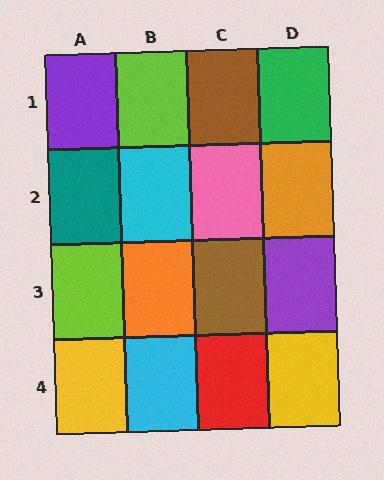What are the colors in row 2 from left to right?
Teal, cyan, pink, orange.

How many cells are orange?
2 cells are orange.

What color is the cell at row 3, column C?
Brown.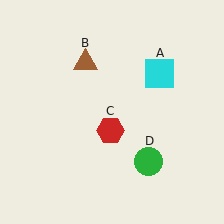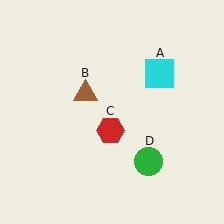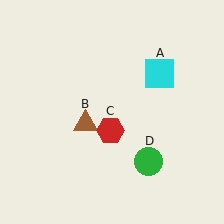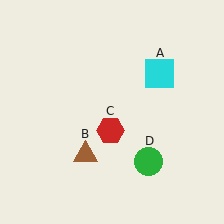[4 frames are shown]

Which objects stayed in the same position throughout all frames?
Cyan square (object A) and red hexagon (object C) and green circle (object D) remained stationary.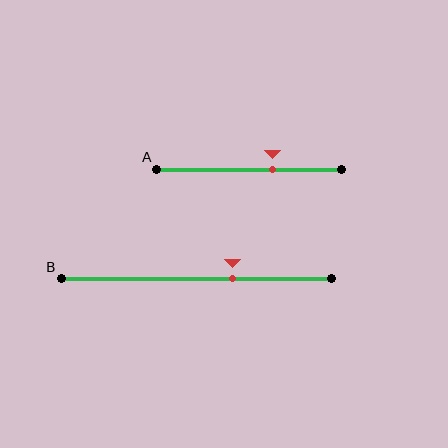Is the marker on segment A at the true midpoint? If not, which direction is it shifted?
No, the marker on segment A is shifted to the right by about 12% of the segment length.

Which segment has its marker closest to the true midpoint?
Segment A has its marker closest to the true midpoint.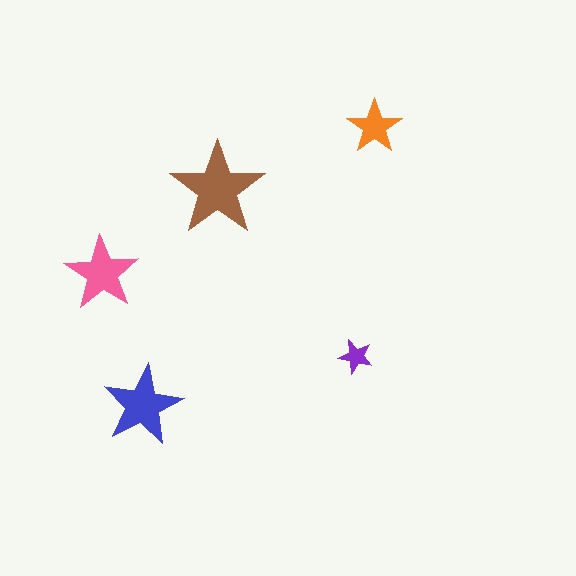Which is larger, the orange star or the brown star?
The brown one.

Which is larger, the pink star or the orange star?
The pink one.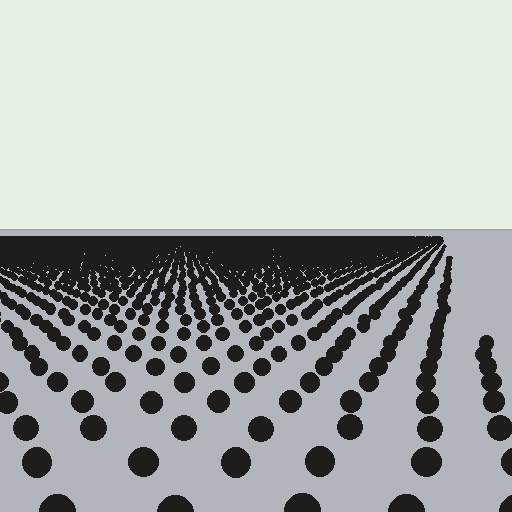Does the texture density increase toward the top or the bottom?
Density increases toward the top.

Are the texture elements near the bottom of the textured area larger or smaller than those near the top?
Larger. Near the bottom, elements are closer to the viewer and appear at a bigger on-screen size.